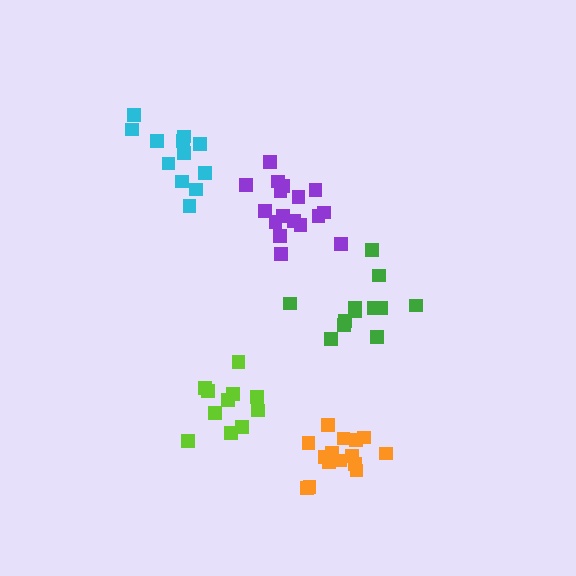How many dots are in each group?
Group 1: 11 dots, Group 2: 15 dots, Group 3: 12 dots, Group 4: 12 dots, Group 5: 17 dots (67 total).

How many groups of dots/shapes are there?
There are 5 groups.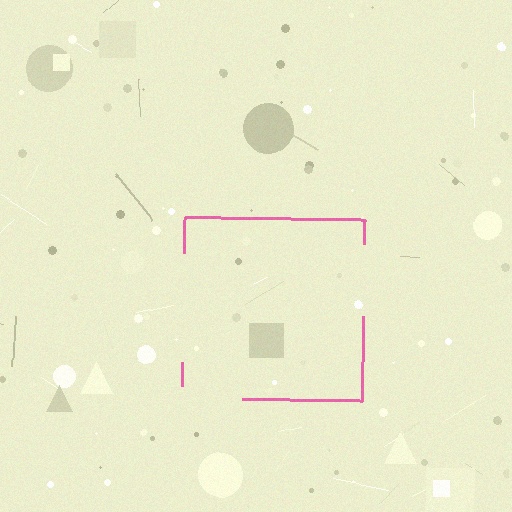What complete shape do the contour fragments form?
The contour fragments form a square.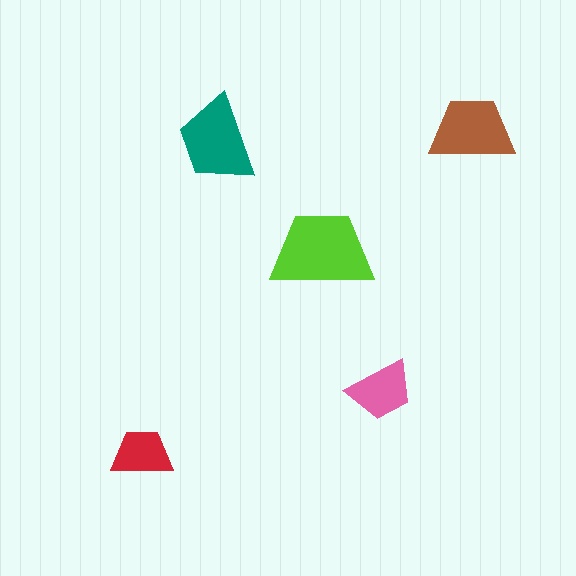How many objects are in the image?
There are 5 objects in the image.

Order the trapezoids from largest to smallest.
the lime one, the teal one, the brown one, the pink one, the red one.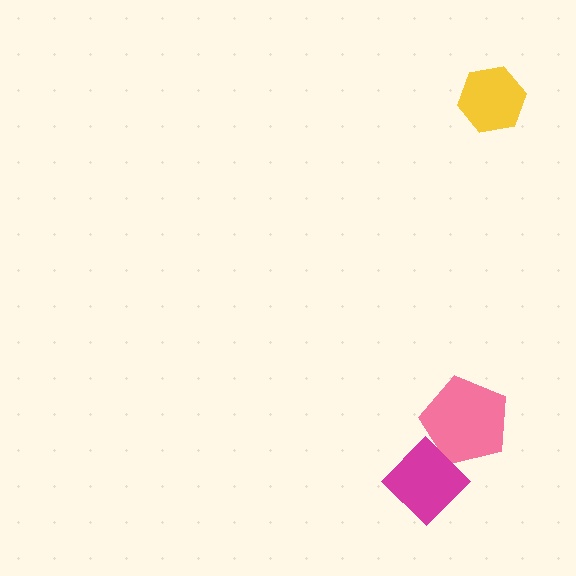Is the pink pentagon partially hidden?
Yes, it is partially covered by another shape.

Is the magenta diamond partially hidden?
No, no other shape covers it.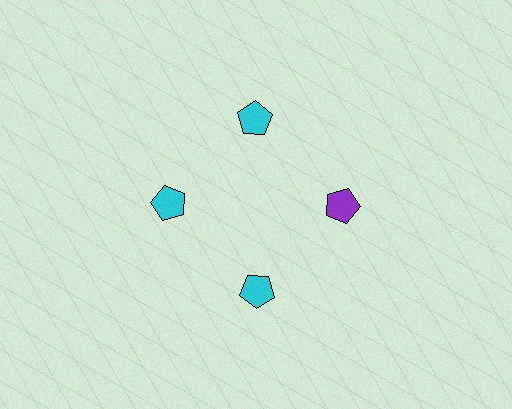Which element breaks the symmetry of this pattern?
The purple pentagon at roughly the 3 o'clock position breaks the symmetry. All other shapes are cyan pentagons.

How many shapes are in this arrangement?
There are 4 shapes arranged in a ring pattern.